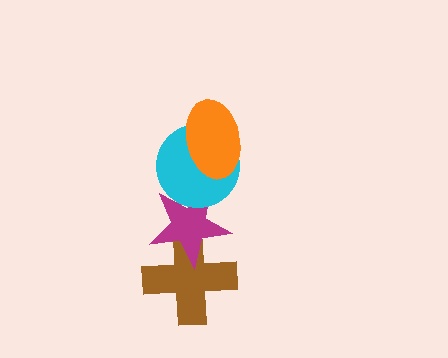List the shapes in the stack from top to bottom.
From top to bottom: the orange ellipse, the cyan circle, the magenta star, the brown cross.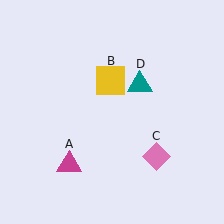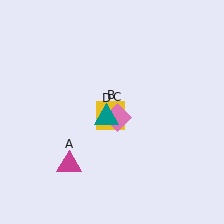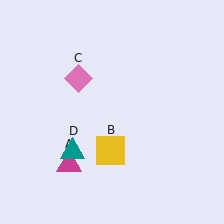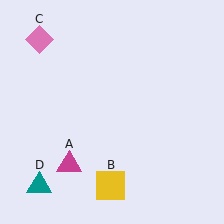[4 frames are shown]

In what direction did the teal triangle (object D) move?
The teal triangle (object D) moved down and to the left.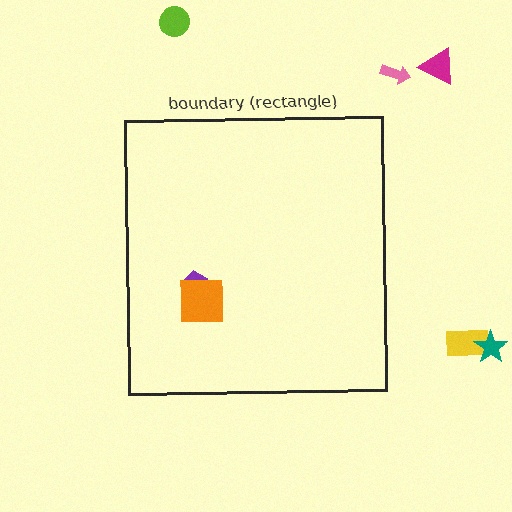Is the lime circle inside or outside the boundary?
Outside.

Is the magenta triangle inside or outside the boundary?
Outside.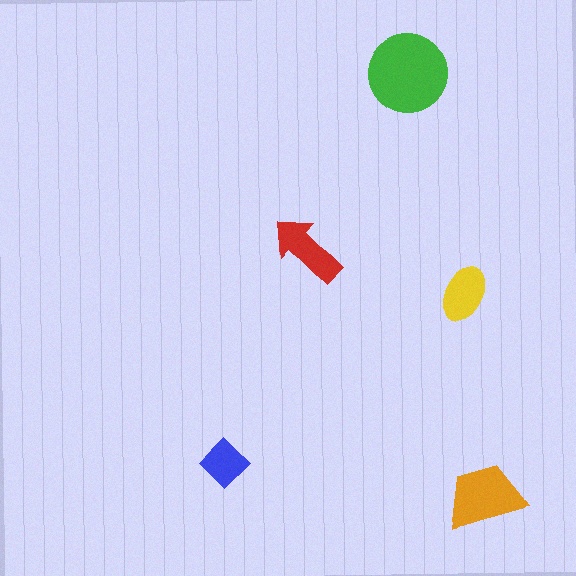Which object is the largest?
The green circle.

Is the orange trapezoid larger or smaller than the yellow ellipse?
Larger.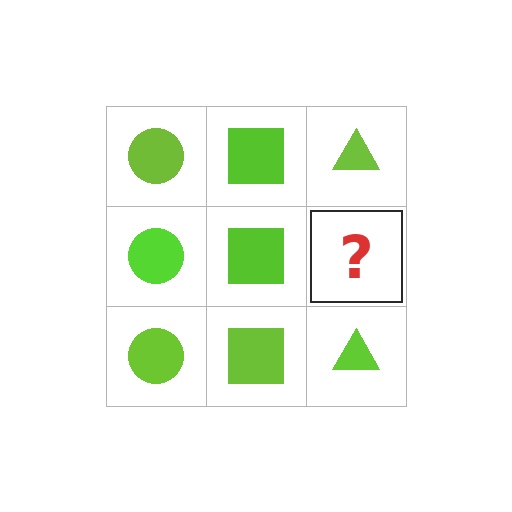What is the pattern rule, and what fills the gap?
The rule is that each column has a consistent shape. The gap should be filled with a lime triangle.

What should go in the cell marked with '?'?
The missing cell should contain a lime triangle.